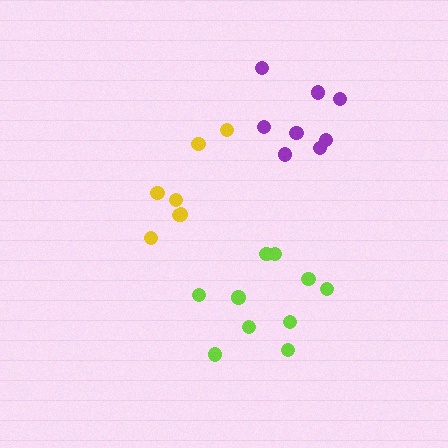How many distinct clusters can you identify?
There are 3 distinct clusters.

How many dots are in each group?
Group 1: 11 dots, Group 2: 7 dots, Group 3: 8 dots (26 total).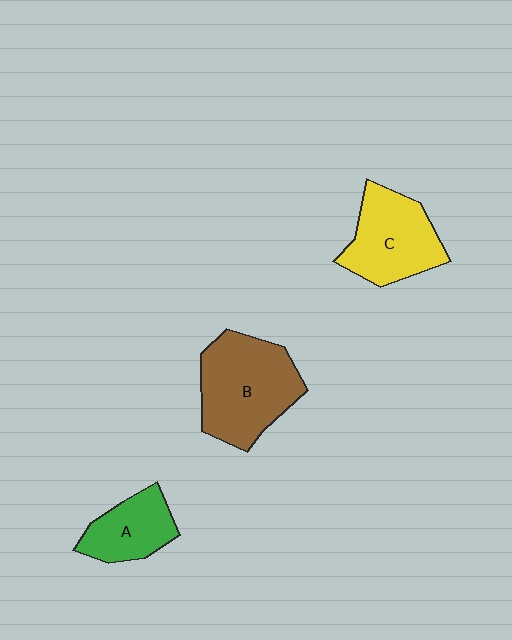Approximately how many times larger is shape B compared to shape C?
Approximately 1.3 times.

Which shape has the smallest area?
Shape A (green).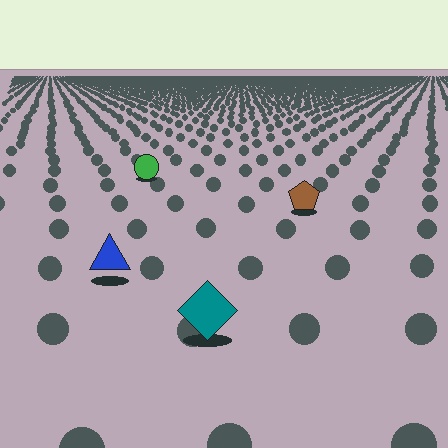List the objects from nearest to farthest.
From nearest to farthest: the teal diamond, the blue triangle, the brown pentagon, the green circle.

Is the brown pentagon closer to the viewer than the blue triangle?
No. The blue triangle is closer — you can tell from the texture gradient: the ground texture is coarser near it.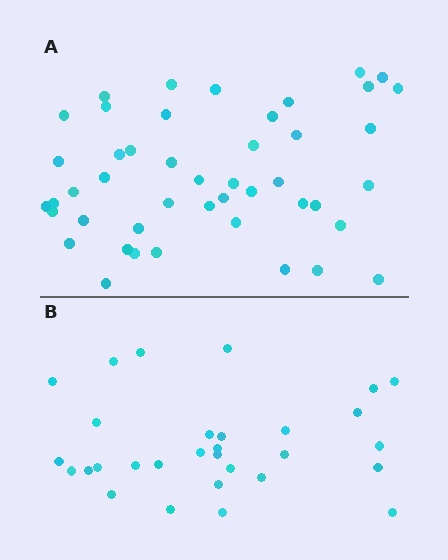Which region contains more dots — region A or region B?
Region A (the top region) has more dots.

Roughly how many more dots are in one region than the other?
Region A has approximately 15 more dots than region B.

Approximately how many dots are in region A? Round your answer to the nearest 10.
About 50 dots. (The exact count is 46, which rounds to 50.)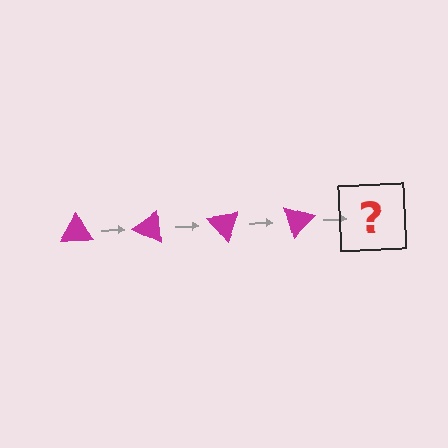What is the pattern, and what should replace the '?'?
The pattern is that the triangle rotates 25 degrees each step. The '?' should be a magenta triangle rotated 100 degrees.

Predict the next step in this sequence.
The next step is a magenta triangle rotated 100 degrees.